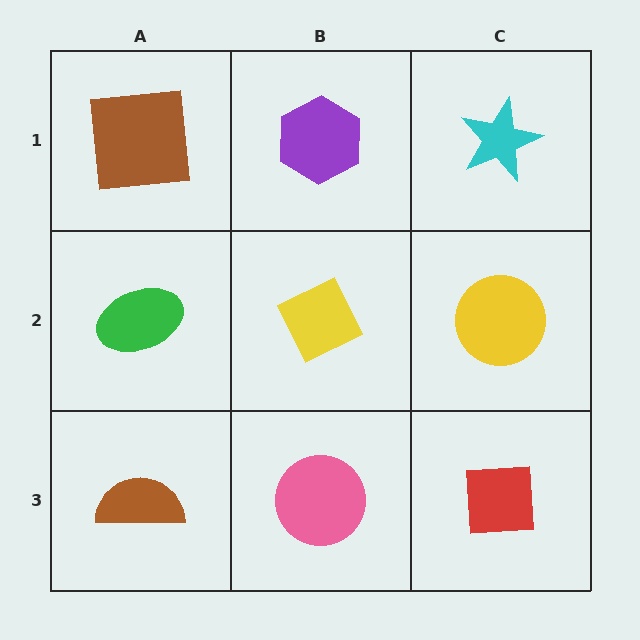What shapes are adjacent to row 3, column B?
A yellow diamond (row 2, column B), a brown semicircle (row 3, column A), a red square (row 3, column C).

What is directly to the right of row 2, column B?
A yellow circle.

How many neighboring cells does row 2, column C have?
3.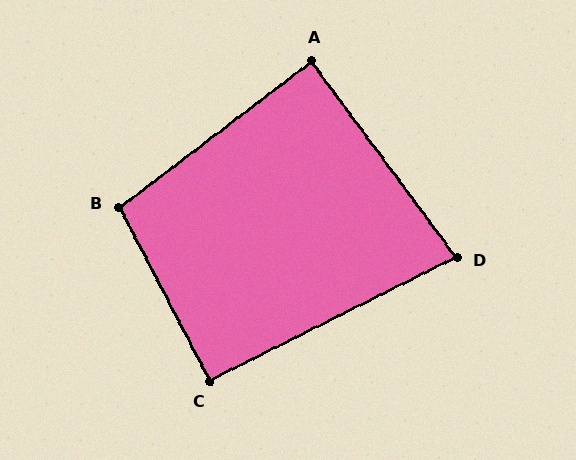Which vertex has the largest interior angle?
B, at approximately 100 degrees.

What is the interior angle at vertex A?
Approximately 89 degrees (approximately right).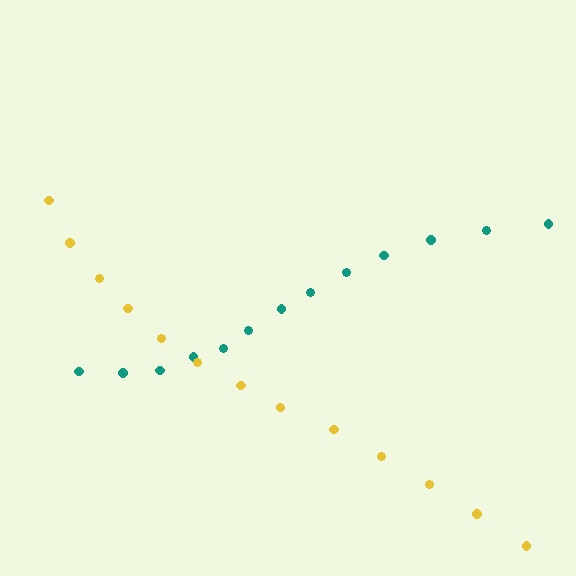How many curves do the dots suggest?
There are 2 distinct paths.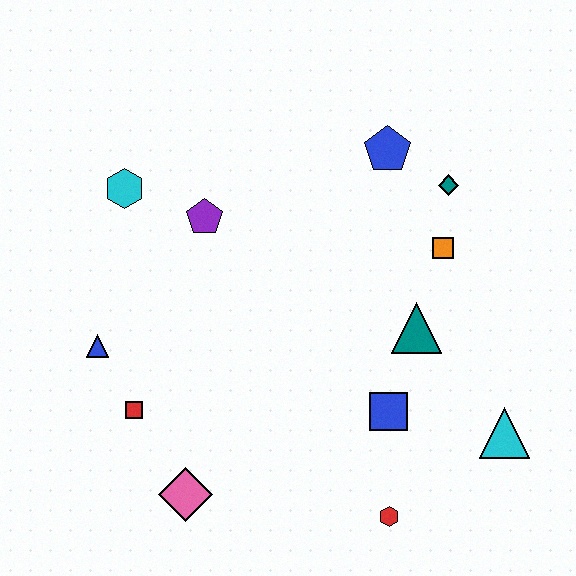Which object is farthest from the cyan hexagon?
The cyan triangle is farthest from the cyan hexagon.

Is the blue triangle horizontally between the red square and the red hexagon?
No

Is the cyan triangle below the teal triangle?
Yes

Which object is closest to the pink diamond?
The red square is closest to the pink diamond.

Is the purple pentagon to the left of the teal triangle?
Yes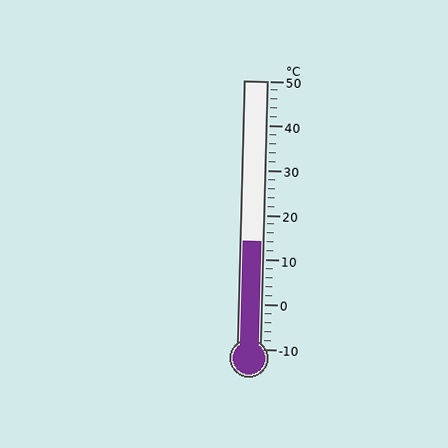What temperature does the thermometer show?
The thermometer shows approximately 14°C.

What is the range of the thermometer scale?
The thermometer scale ranges from -10°C to 50°C.